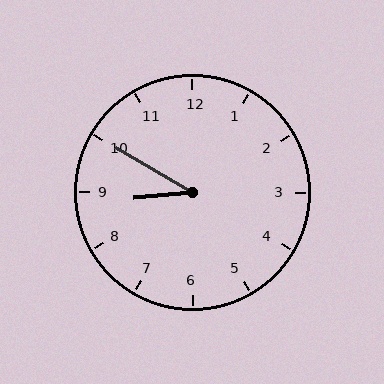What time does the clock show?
8:50.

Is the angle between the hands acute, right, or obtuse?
It is acute.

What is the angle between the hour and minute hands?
Approximately 35 degrees.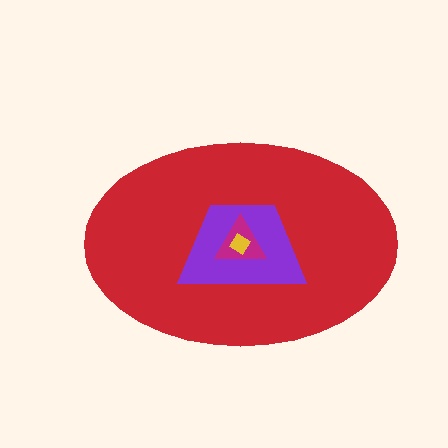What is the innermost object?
The yellow diamond.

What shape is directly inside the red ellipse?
The purple trapezoid.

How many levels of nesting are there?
4.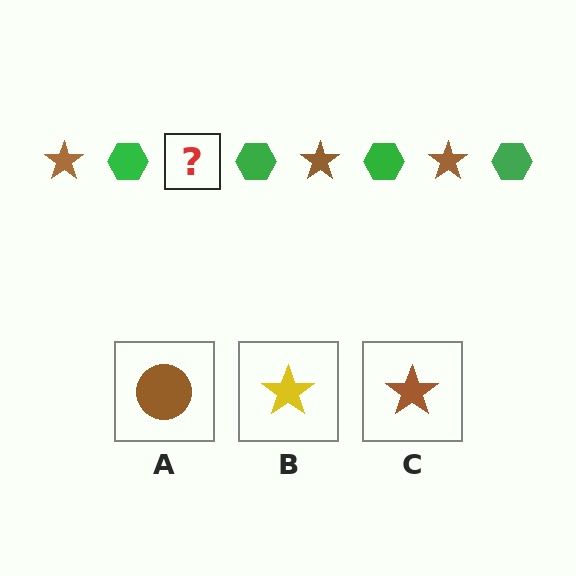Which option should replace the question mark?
Option C.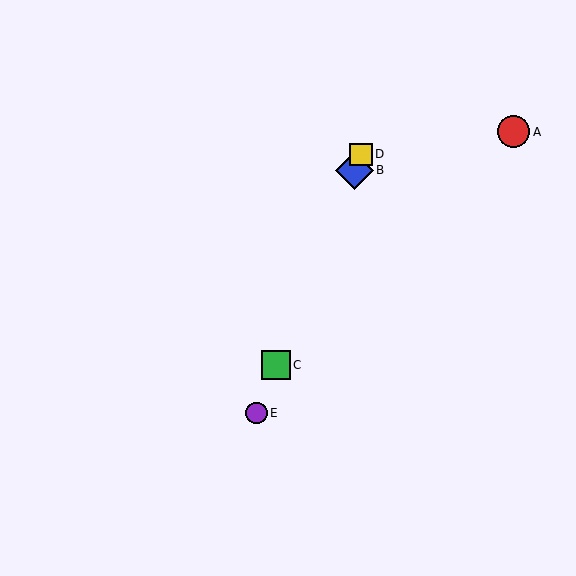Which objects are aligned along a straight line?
Objects B, C, D, E are aligned along a straight line.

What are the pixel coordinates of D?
Object D is at (361, 154).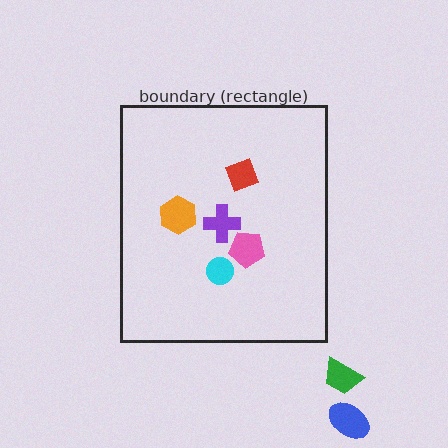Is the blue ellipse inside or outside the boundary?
Outside.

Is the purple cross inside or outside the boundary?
Inside.